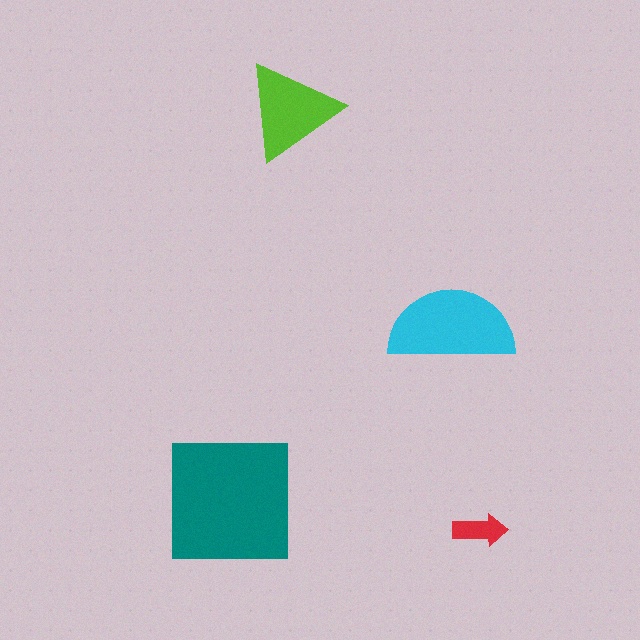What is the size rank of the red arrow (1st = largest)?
4th.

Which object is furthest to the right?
The red arrow is rightmost.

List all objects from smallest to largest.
The red arrow, the lime triangle, the cyan semicircle, the teal square.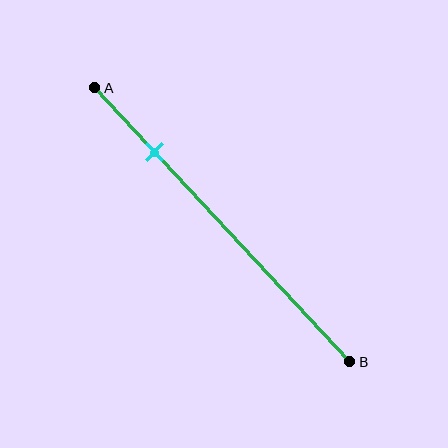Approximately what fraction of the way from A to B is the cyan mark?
The cyan mark is approximately 25% of the way from A to B.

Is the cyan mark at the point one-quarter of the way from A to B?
Yes, the mark is approximately at the one-quarter point.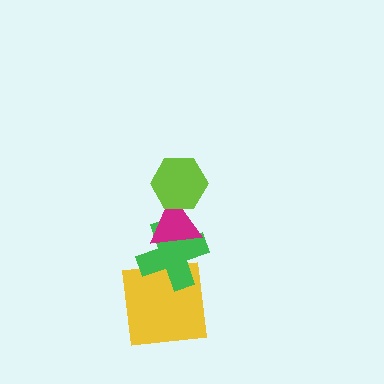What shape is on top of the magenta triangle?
The lime hexagon is on top of the magenta triangle.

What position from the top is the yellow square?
The yellow square is 4th from the top.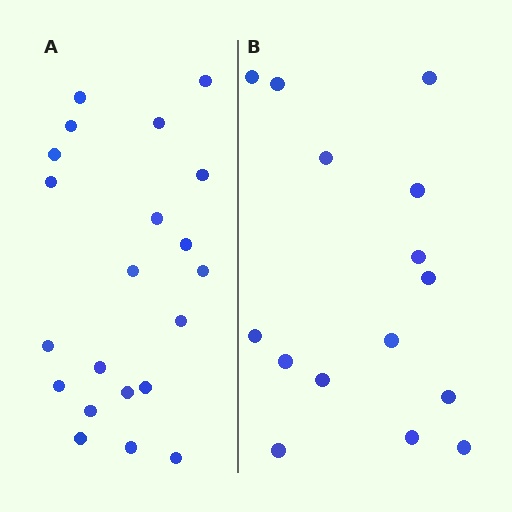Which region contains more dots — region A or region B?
Region A (the left region) has more dots.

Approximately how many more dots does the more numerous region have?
Region A has about 6 more dots than region B.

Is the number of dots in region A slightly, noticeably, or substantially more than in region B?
Region A has noticeably more, but not dramatically so. The ratio is roughly 1.4 to 1.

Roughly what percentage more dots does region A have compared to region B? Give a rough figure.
About 40% more.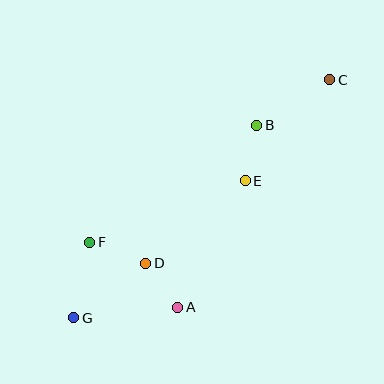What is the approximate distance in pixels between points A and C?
The distance between A and C is approximately 273 pixels.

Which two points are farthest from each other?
Points C and G are farthest from each other.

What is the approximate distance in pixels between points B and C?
The distance between B and C is approximately 86 pixels.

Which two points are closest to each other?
Points A and D are closest to each other.